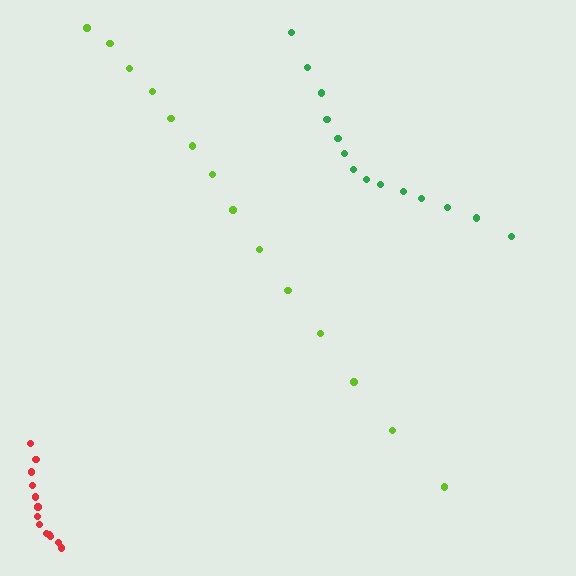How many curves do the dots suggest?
There are 3 distinct paths.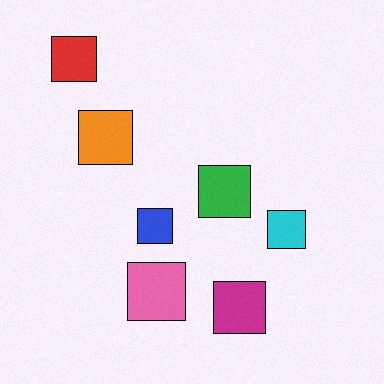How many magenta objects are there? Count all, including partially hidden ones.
There is 1 magenta object.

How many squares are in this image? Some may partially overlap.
There are 7 squares.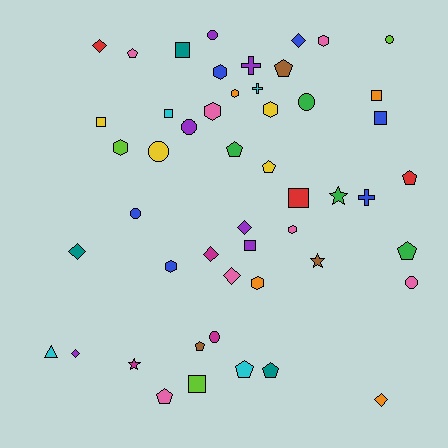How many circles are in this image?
There are 8 circles.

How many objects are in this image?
There are 50 objects.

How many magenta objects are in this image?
There are 3 magenta objects.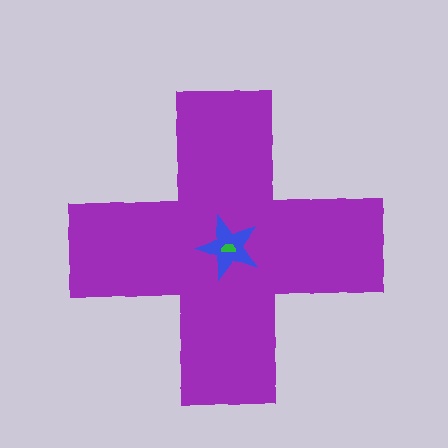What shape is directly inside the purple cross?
The blue star.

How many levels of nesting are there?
3.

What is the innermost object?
The green semicircle.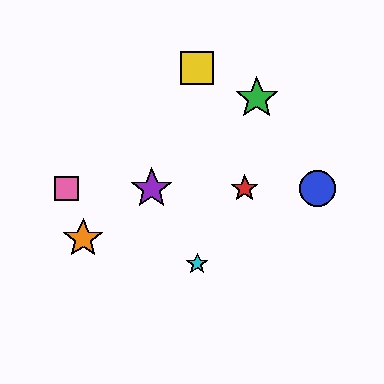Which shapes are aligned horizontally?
The red star, the blue circle, the purple star, the pink square are aligned horizontally.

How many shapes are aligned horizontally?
4 shapes (the red star, the blue circle, the purple star, the pink square) are aligned horizontally.